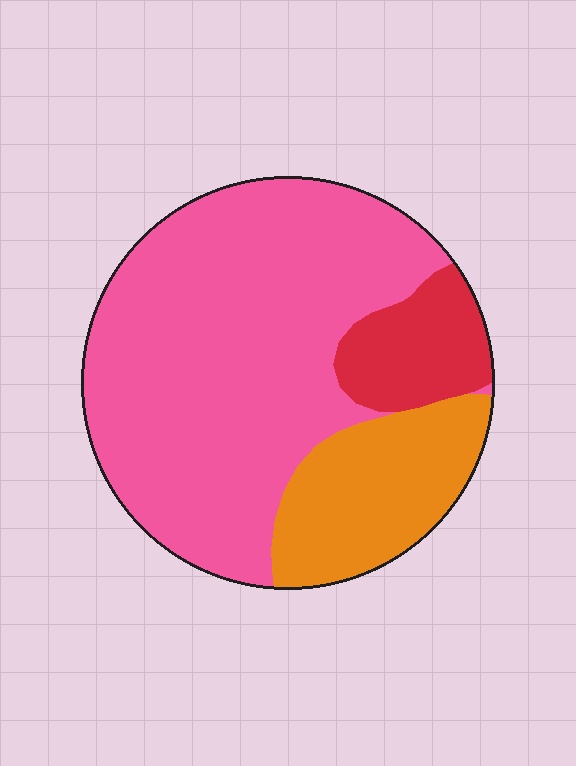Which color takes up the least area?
Red, at roughly 10%.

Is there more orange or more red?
Orange.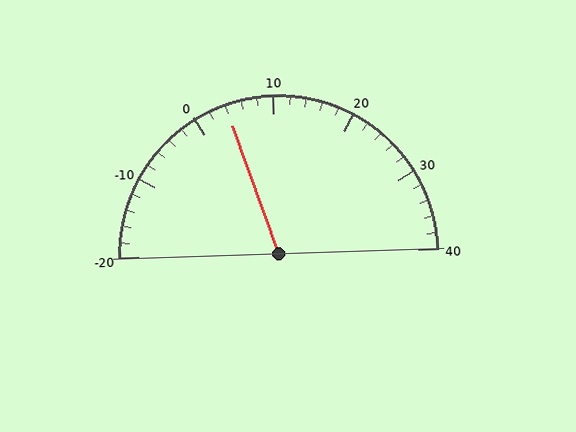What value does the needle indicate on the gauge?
The needle indicates approximately 4.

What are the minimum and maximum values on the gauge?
The gauge ranges from -20 to 40.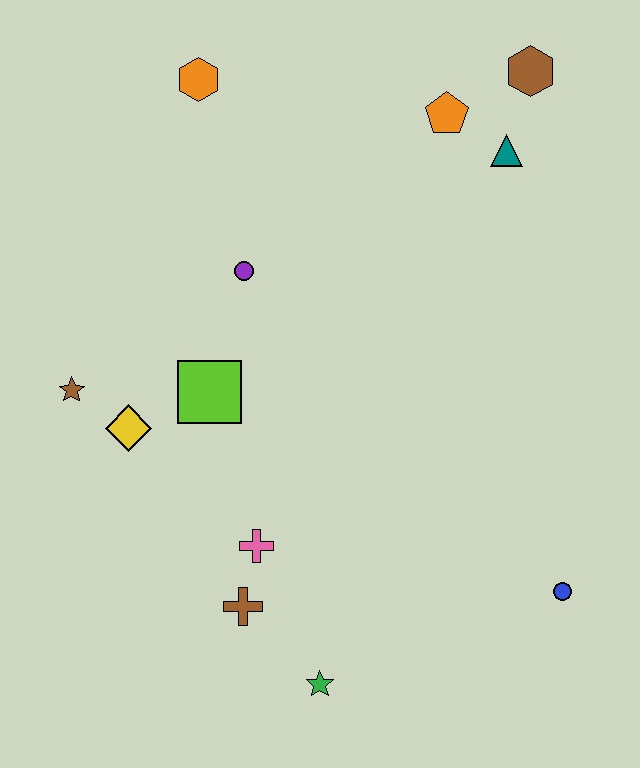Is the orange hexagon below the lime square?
No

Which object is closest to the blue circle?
The green star is closest to the blue circle.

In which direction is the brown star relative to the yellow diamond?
The brown star is to the left of the yellow diamond.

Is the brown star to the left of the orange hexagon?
Yes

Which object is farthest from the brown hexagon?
The green star is farthest from the brown hexagon.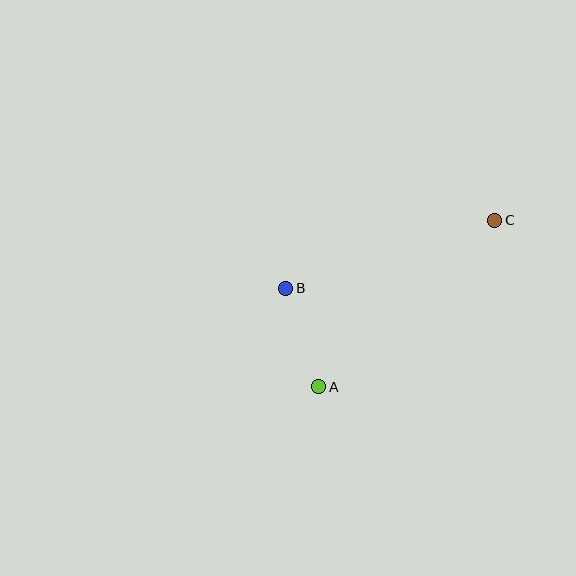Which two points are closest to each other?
Points A and B are closest to each other.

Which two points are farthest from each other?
Points A and C are farthest from each other.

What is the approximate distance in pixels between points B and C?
The distance between B and C is approximately 220 pixels.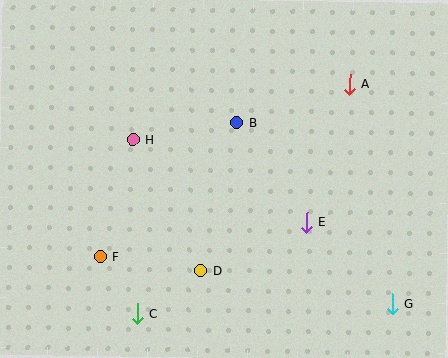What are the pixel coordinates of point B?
Point B is at (237, 123).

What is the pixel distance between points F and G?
The distance between F and G is 296 pixels.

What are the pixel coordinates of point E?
Point E is at (307, 222).